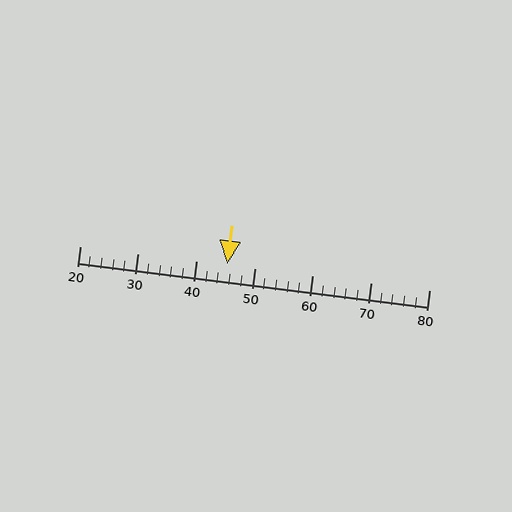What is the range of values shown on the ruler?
The ruler shows values from 20 to 80.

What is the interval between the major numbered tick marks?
The major tick marks are spaced 10 units apart.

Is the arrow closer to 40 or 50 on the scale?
The arrow is closer to 50.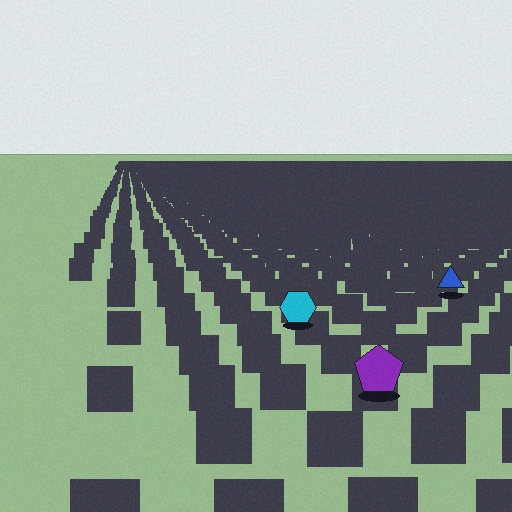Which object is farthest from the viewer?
The blue triangle is farthest from the viewer. It appears smaller and the ground texture around it is denser.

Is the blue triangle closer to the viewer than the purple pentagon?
No. The purple pentagon is closer — you can tell from the texture gradient: the ground texture is coarser near it.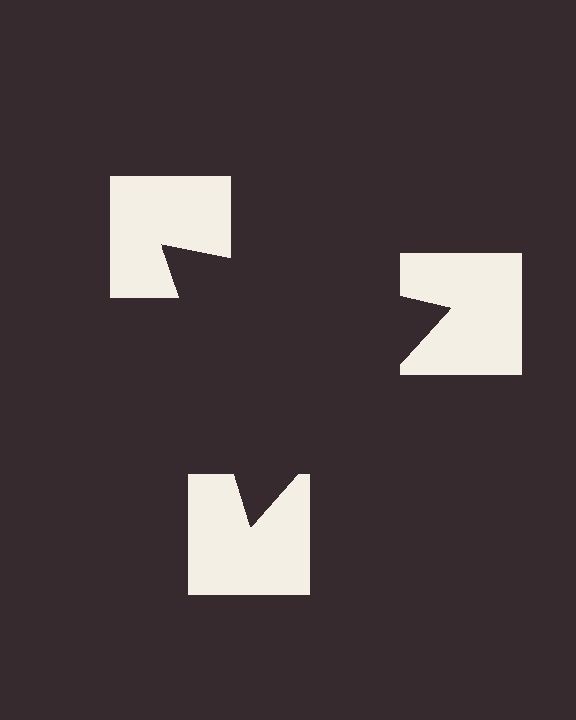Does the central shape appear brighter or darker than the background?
It typically appears slightly darker than the background, even though no actual brightness change is drawn.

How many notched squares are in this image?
There are 3 — one at each vertex of the illusory triangle.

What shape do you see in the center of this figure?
An illusory triangle — its edges are inferred from the aligned wedge cuts in the notched squares, not physically drawn.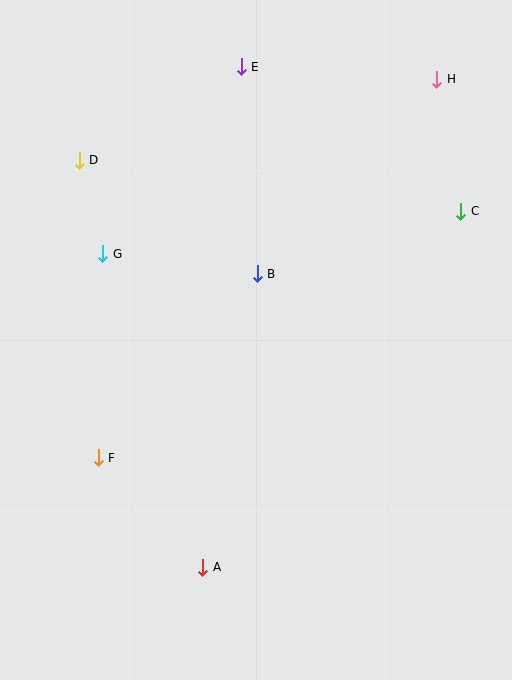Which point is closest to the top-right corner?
Point H is closest to the top-right corner.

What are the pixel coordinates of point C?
Point C is at (461, 211).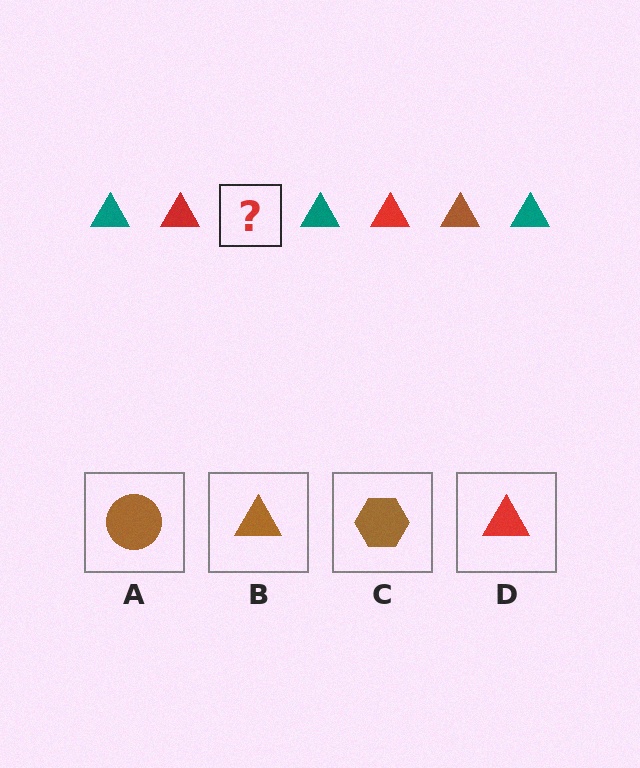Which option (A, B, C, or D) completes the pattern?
B.